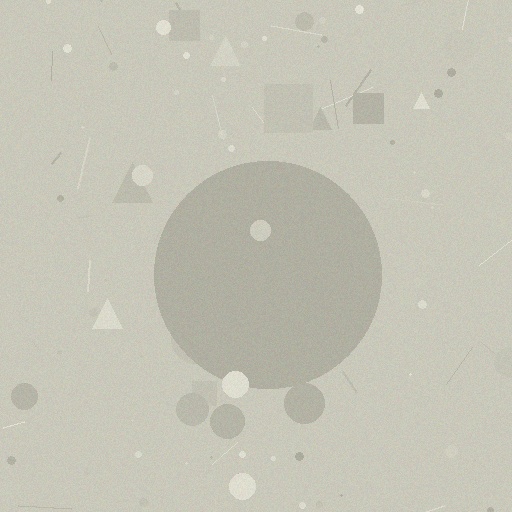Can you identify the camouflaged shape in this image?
The camouflaged shape is a circle.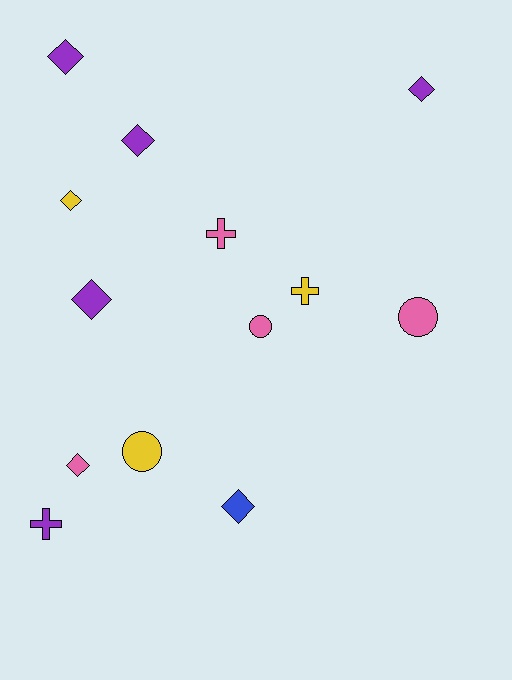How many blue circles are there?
There are no blue circles.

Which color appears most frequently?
Purple, with 5 objects.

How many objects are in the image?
There are 13 objects.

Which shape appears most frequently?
Diamond, with 7 objects.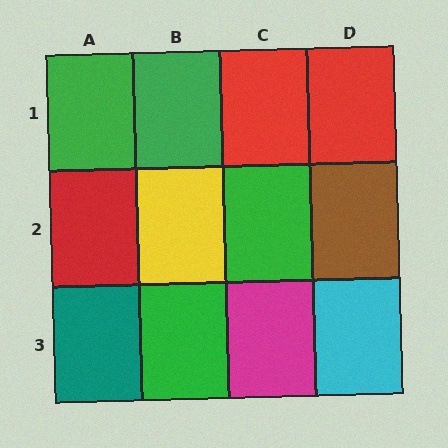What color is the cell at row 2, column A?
Red.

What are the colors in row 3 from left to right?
Teal, green, magenta, cyan.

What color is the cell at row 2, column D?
Brown.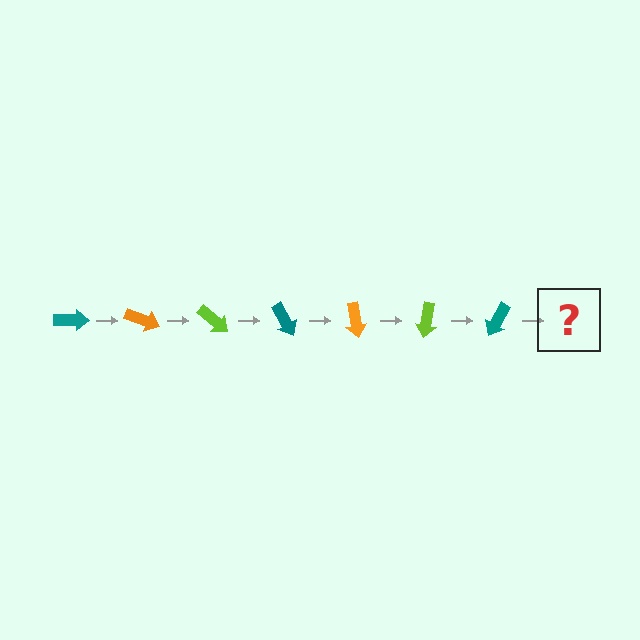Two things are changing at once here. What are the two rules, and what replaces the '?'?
The two rules are that it rotates 20 degrees each step and the color cycles through teal, orange, and lime. The '?' should be an orange arrow, rotated 140 degrees from the start.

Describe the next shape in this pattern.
It should be an orange arrow, rotated 140 degrees from the start.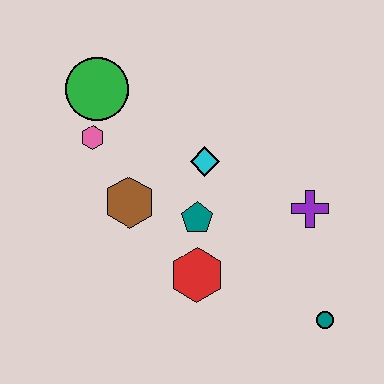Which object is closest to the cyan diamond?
The teal pentagon is closest to the cyan diamond.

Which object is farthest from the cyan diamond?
The teal circle is farthest from the cyan diamond.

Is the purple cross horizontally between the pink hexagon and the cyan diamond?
No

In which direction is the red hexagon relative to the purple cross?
The red hexagon is to the left of the purple cross.